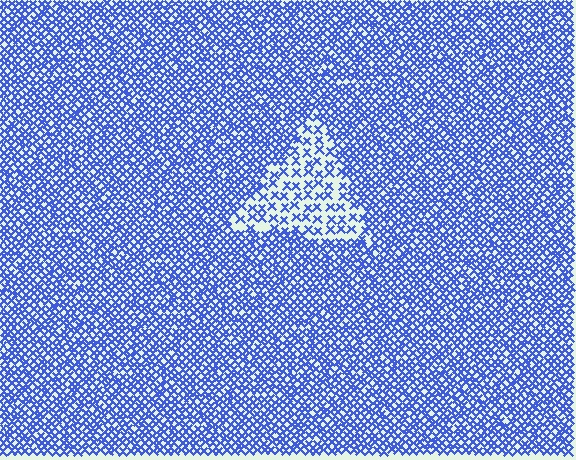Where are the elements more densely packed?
The elements are more densely packed outside the triangle boundary.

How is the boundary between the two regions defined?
The boundary is defined by a change in element density (approximately 2.3x ratio). All elements are the same color, size, and shape.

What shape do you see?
I see a triangle.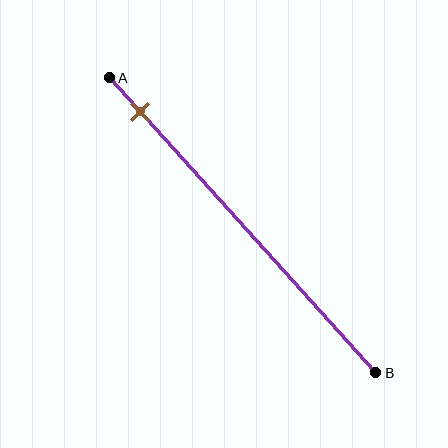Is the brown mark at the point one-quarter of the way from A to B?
No, the mark is at about 10% from A, not at the 25% one-quarter point.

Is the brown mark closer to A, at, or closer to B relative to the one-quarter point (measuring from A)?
The brown mark is closer to point A than the one-quarter point of segment AB.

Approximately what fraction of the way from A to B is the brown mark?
The brown mark is approximately 10% of the way from A to B.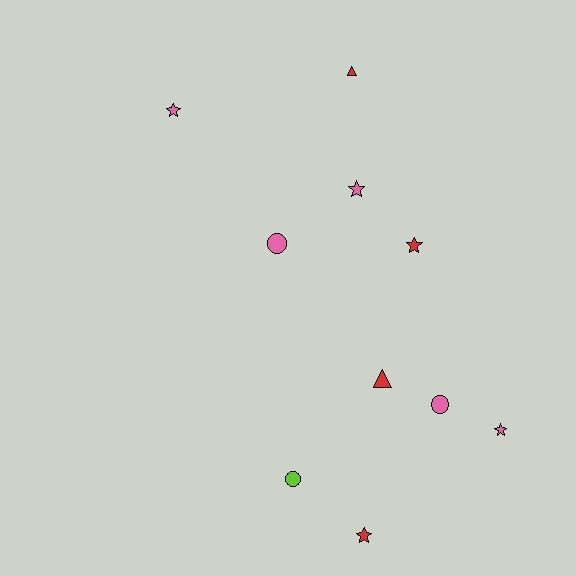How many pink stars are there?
There are 3 pink stars.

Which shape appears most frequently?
Star, with 5 objects.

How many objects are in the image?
There are 10 objects.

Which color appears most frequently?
Pink, with 5 objects.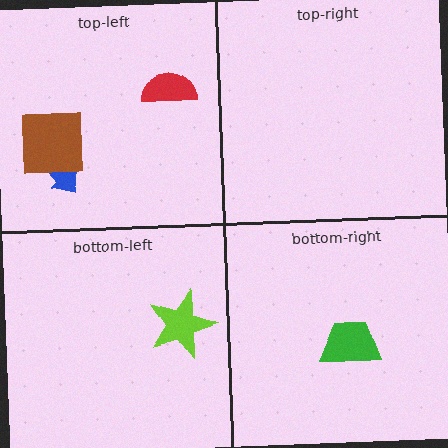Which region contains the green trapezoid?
The bottom-right region.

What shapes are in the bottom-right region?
The green trapezoid.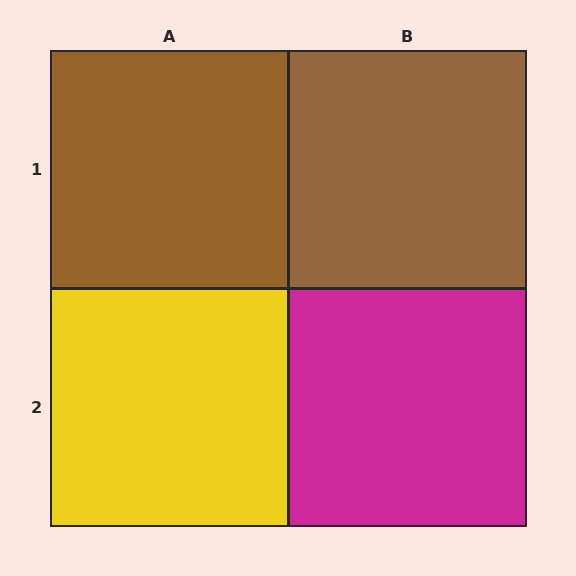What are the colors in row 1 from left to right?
Brown, brown.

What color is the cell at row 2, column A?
Yellow.